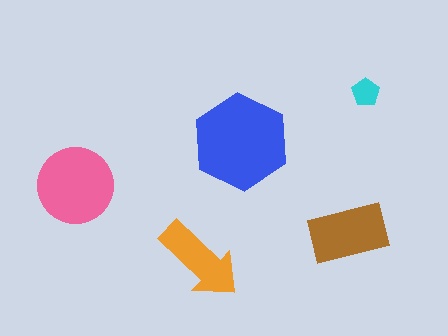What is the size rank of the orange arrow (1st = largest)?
4th.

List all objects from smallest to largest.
The cyan pentagon, the orange arrow, the brown rectangle, the pink circle, the blue hexagon.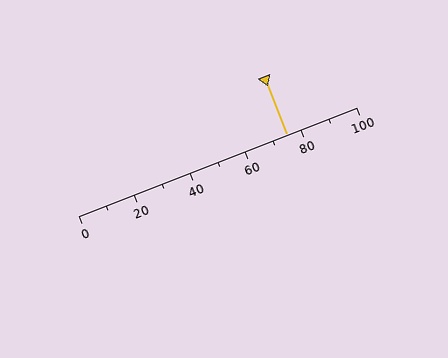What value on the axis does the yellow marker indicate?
The marker indicates approximately 75.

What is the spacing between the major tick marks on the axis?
The major ticks are spaced 20 apart.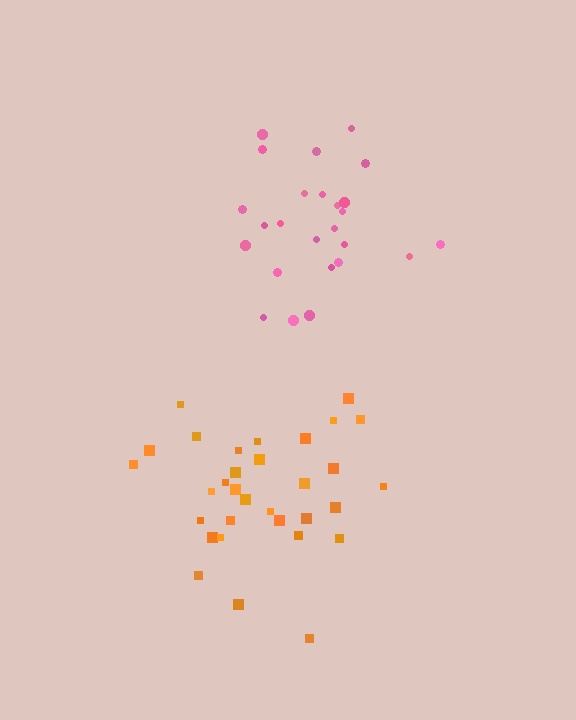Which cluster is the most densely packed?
Pink.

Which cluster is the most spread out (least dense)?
Orange.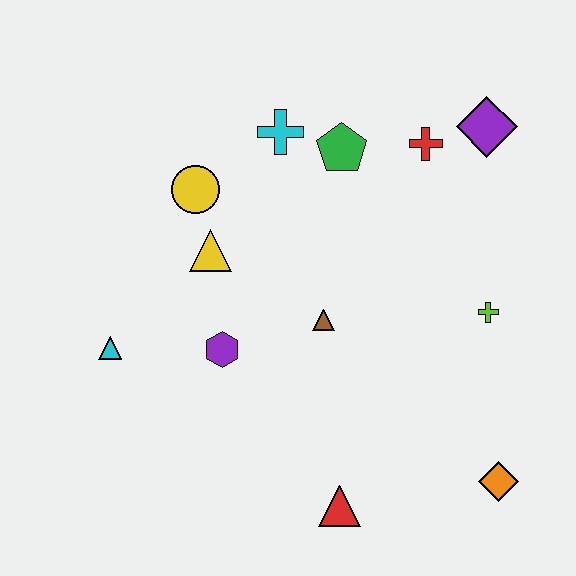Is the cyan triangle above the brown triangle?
No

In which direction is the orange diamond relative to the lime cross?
The orange diamond is below the lime cross.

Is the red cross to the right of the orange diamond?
No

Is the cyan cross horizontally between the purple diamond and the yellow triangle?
Yes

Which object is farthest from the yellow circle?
The orange diamond is farthest from the yellow circle.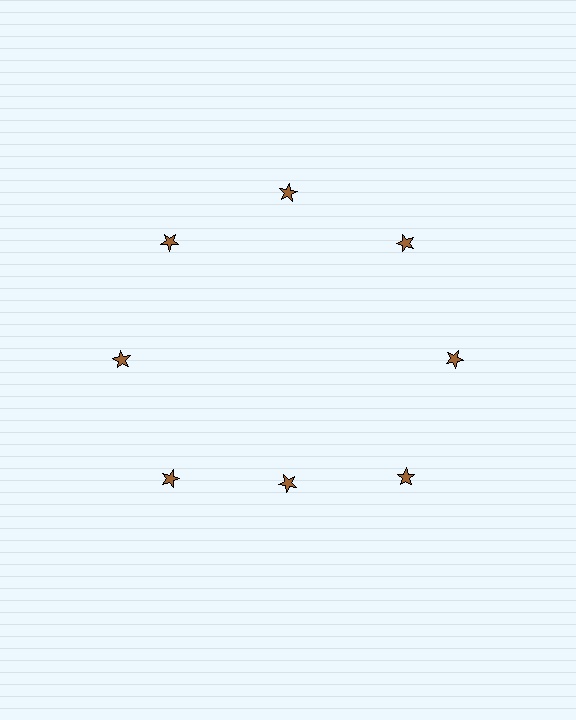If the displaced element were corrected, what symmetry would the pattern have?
It would have 8-fold rotational symmetry — the pattern would map onto itself every 45 degrees.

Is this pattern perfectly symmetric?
No. The 8 brown stars are arranged in a ring, but one element near the 6 o'clock position is pulled inward toward the center, breaking the 8-fold rotational symmetry.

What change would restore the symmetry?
The symmetry would be restored by moving it outward, back onto the ring so that all 8 stars sit at equal angles and equal distance from the center.